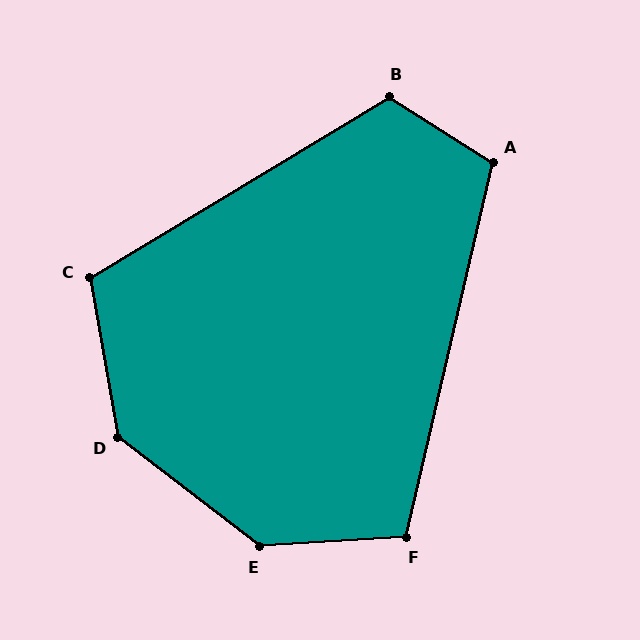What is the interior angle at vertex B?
Approximately 116 degrees (obtuse).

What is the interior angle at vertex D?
Approximately 137 degrees (obtuse).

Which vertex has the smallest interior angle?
F, at approximately 106 degrees.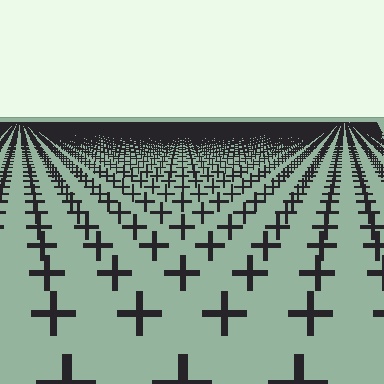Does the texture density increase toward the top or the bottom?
Density increases toward the top.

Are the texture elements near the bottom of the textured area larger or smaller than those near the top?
Larger. Near the bottom, elements are closer to the viewer and appear at a bigger on-screen size.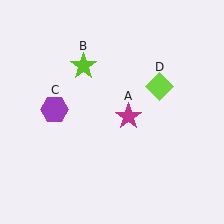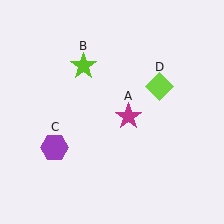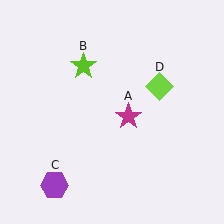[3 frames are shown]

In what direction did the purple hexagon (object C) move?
The purple hexagon (object C) moved down.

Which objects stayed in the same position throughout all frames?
Magenta star (object A) and lime star (object B) and lime diamond (object D) remained stationary.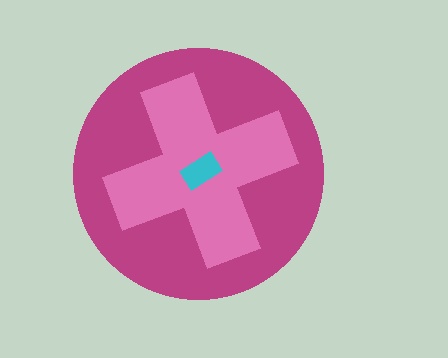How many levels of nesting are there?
3.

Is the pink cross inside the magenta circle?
Yes.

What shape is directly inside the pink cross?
The cyan rectangle.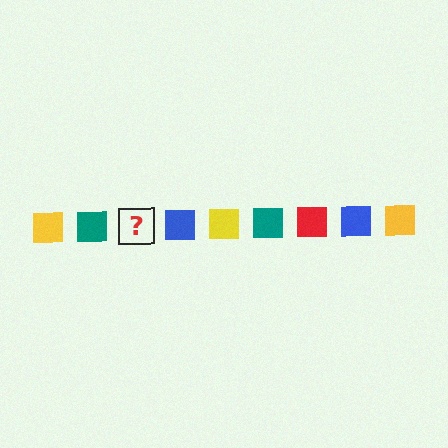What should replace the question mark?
The question mark should be replaced with a red square.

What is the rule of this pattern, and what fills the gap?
The rule is that the pattern cycles through yellow, teal, red, blue squares. The gap should be filled with a red square.